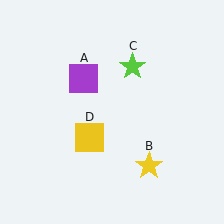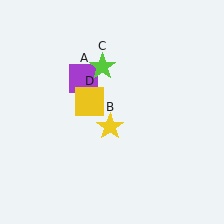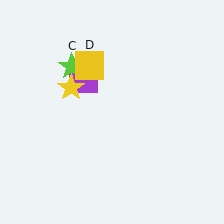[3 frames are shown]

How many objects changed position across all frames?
3 objects changed position: yellow star (object B), lime star (object C), yellow square (object D).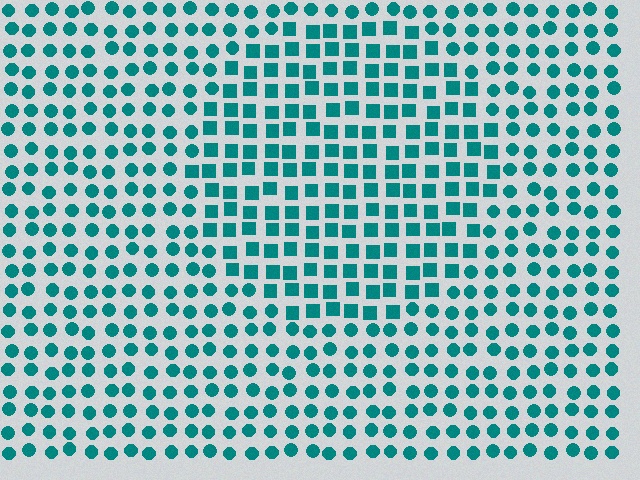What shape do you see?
I see a circle.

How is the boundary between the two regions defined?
The boundary is defined by a change in element shape: squares inside vs. circles outside. All elements share the same color and spacing.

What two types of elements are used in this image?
The image uses squares inside the circle region and circles outside it.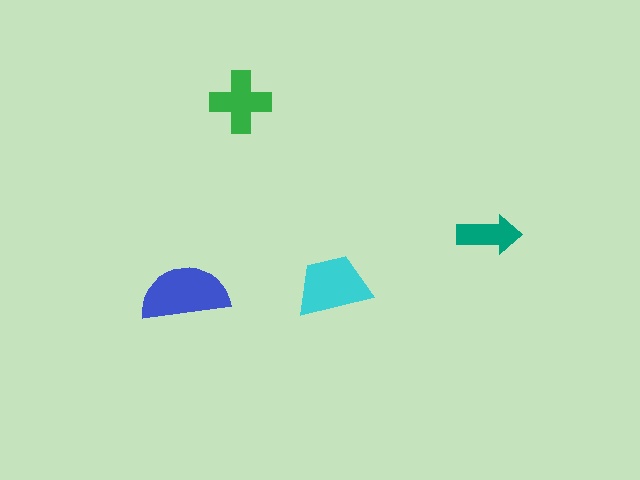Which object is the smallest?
The teal arrow.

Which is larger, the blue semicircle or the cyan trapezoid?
The blue semicircle.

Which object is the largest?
The blue semicircle.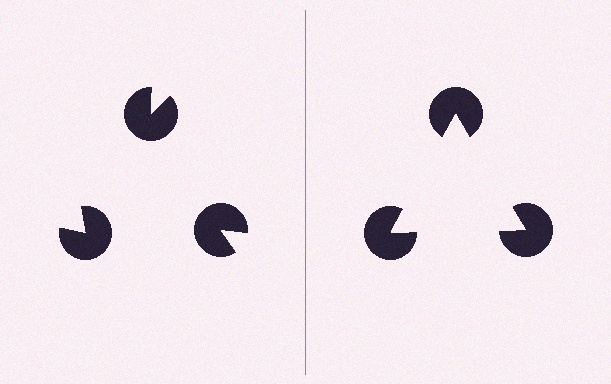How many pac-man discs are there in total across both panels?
6 — 3 on each side.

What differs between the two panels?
The pac-man discs are positioned identically on both sides; only the wedge orientations differ. On the right they align to a triangle; on the left they are misaligned.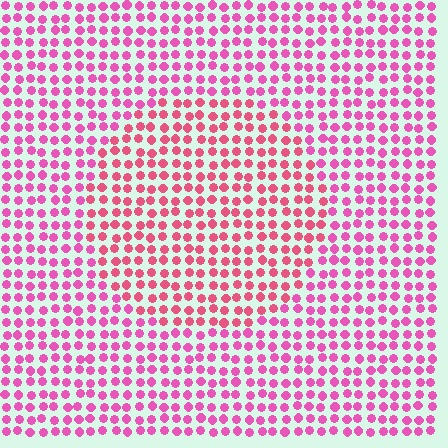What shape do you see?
I see a circle.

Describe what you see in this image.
The image is filled with small pink elements in a uniform arrangement. A circle-shaped region is visible where the elements are tinted to a slightly different hue, forming a subtle color boundary.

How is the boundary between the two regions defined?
The boundary is defined purely by a slight shift in hue (about 22 degrees). Spacing, size, and orientation are identical on both sides.